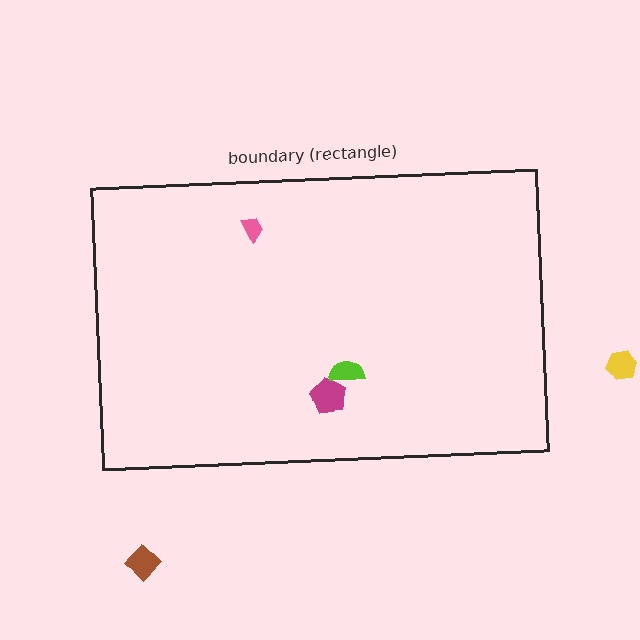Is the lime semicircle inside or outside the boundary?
Inside.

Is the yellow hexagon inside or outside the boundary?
Outside.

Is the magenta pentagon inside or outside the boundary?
Inside.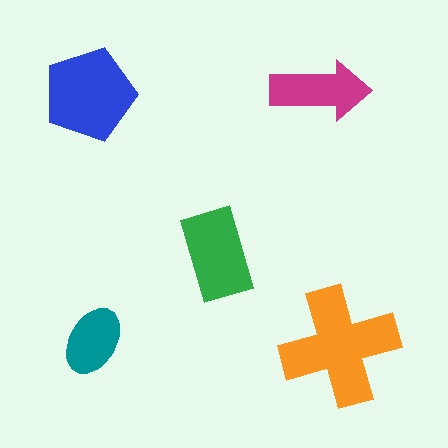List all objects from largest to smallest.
The orange cross, the blue pentagon, the green rectangle, the magenta arrow, the teal ellipse.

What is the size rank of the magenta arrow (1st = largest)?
4th.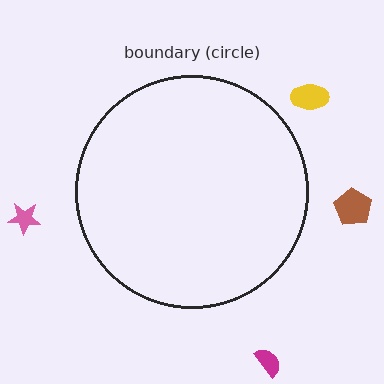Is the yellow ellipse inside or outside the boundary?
Outside.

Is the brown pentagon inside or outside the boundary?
Outside.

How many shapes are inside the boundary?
0 inside, 4 outside.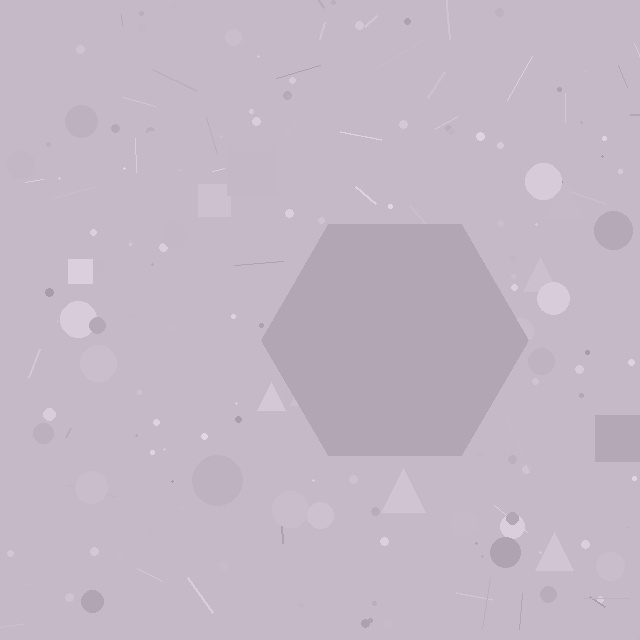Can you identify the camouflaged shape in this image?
The camouflaged shape is a hexagon.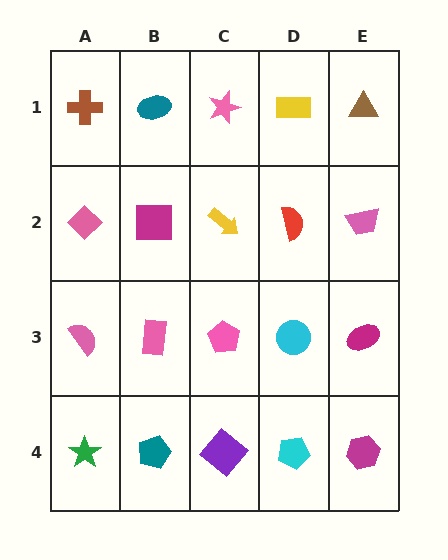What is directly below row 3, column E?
A magenta hexagon.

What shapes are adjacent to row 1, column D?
A red semicircle (row 2, column D), a pink star (row 1, column C), a brown triangle (row 1, column E).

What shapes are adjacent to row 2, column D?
A yellow rectangle (row 1, column D), a cyan circle (row 3, column D), a yellow arrow (row 2, column C), a pink trapezoid (row 2, column E).